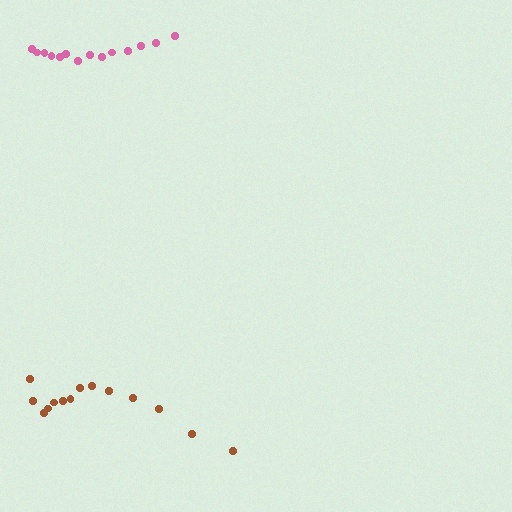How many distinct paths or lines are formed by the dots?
There are 2 distinct paths.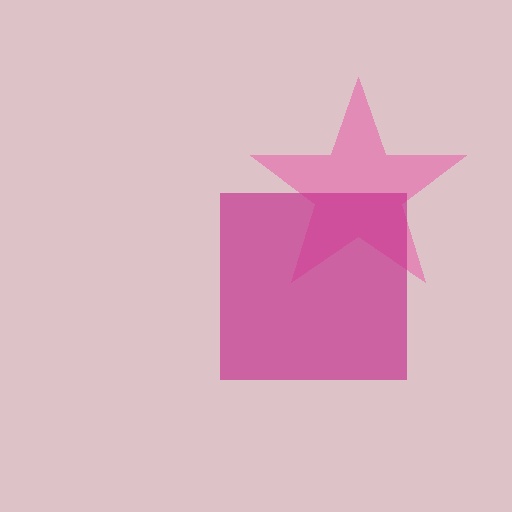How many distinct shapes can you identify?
There are 2 distinct shapes: a pink star, a magenta square.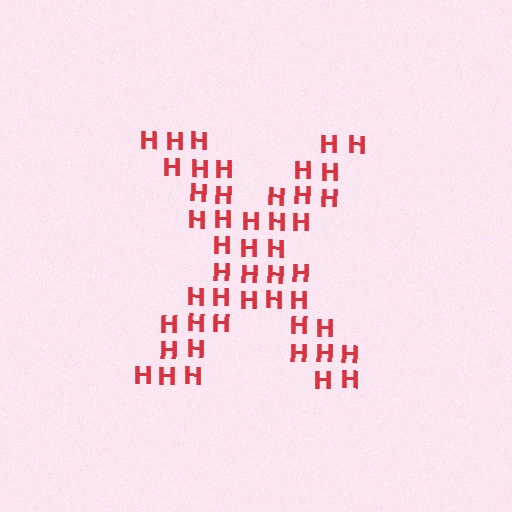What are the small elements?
The small elements are letter H's.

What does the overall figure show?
The overall figure shows the letter X.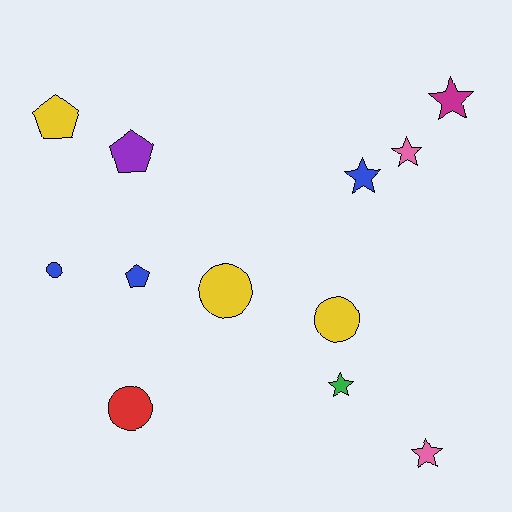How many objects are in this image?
There are 12 objects.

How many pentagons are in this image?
There are 3 pentagons.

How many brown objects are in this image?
There are no brown objects.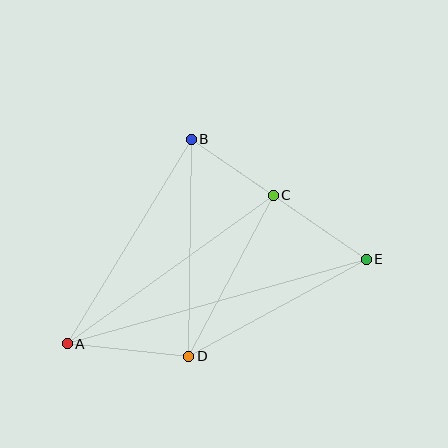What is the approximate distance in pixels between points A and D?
The distance between A and D is approximately 122 pixels.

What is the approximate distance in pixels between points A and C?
The distance between A and C is approximately 254 pixels.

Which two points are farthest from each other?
Points A and E are farthest from each other.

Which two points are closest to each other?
Points B and C are closest to each other.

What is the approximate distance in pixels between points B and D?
The distance between B and D is approximately 217 pixels.